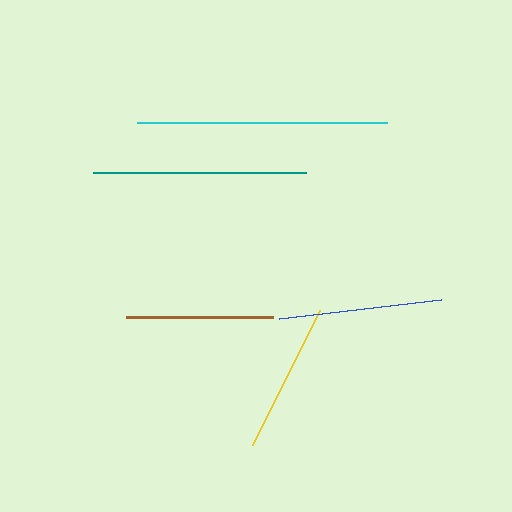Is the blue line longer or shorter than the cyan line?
The cyan line is longer than the blue line.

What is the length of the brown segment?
The brown segment is approximately 148 pixels long.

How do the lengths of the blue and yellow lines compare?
The blue and yellow lines are approximately the same length.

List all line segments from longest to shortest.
From longest to shortest: cyan, teal, blue, yellow, brown.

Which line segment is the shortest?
The brown line is the shortest at approximately 148 pixels.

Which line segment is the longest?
The cyan line is the longest at approximately 250 pixels.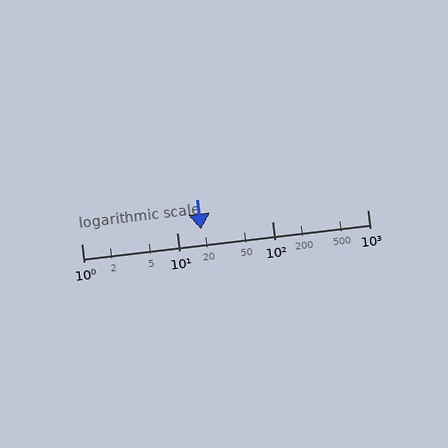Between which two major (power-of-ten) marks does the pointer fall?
The pointer is between 10 and 100.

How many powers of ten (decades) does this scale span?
The scale spans 3 decades, from 1 to 1000.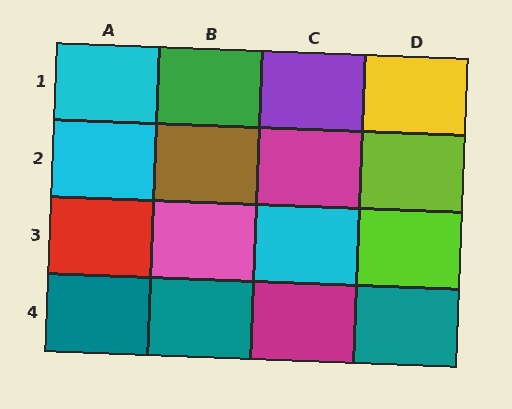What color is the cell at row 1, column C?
Purple.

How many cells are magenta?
2 cells are magenta.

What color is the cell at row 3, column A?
Red.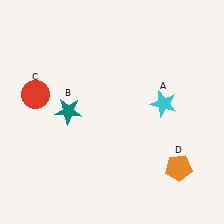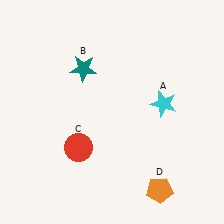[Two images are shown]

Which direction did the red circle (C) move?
The red circle (C) moved down.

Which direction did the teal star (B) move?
The teal star (B) moved up.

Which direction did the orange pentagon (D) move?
The orange pentagon (D) moved down.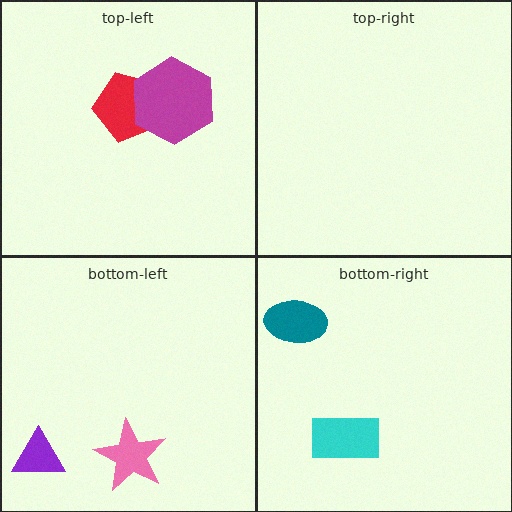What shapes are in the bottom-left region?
The pink star, the purple triangle.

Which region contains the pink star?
The bottom-left region.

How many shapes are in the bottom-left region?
2.